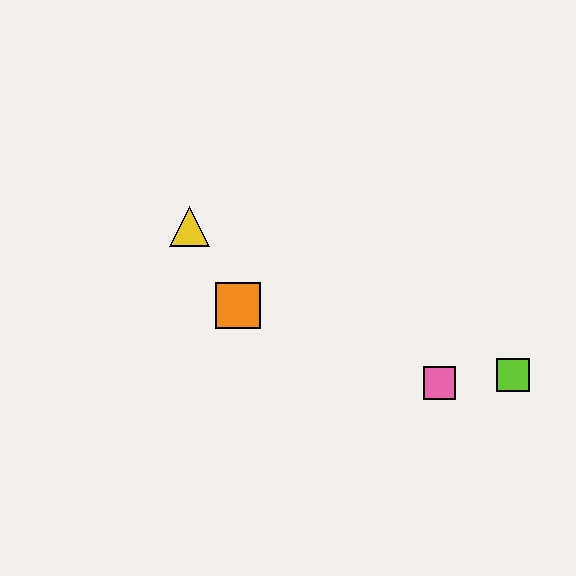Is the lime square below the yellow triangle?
Yes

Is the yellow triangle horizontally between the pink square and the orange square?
No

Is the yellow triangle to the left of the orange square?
Yes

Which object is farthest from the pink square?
The yellow triangle is farthest from the pink square.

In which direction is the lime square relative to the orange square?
The lime square is to the right of the orange square.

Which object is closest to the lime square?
The pink square is closest to the lime square.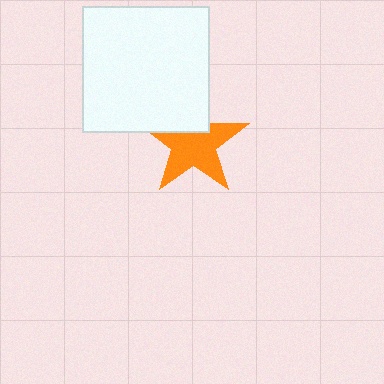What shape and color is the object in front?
The object in front is a white square.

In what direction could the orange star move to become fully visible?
The orange star could move down. That would shift it out from behind the white square entirely.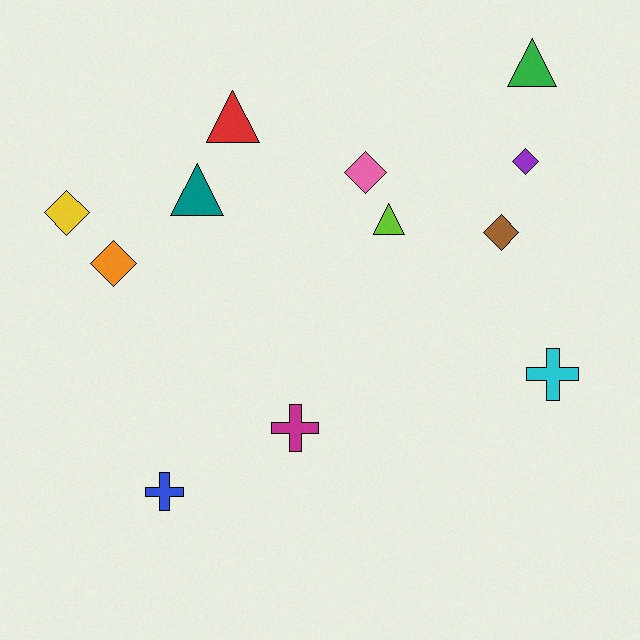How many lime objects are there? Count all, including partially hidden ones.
There is 1 lime object.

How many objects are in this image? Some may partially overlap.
There are 12 objects.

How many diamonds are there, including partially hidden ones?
There are 5 diamonds.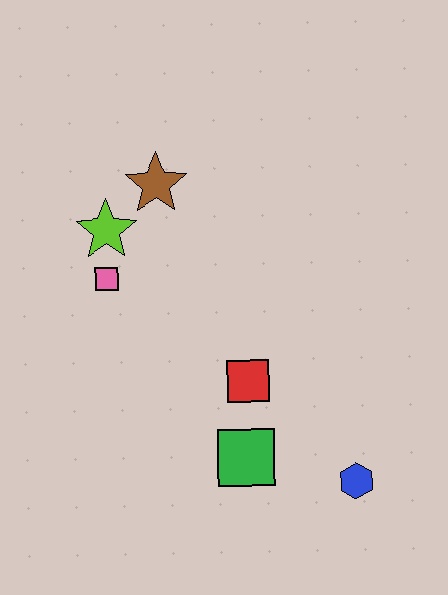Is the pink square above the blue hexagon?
Yes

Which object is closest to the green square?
The red square is closest to the green square.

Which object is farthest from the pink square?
The blue hexagon is farthest from the pink square.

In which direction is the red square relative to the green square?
The red square is above the green square.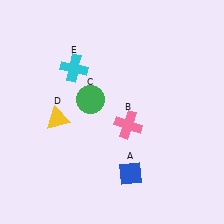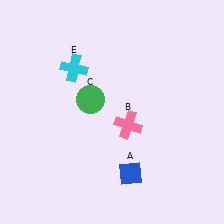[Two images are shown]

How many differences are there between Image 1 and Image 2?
There is 1 difference between the two images.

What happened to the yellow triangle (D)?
The yellow triangle (D) was removed in Image 2. It was in the bottom-left area of Image 1.